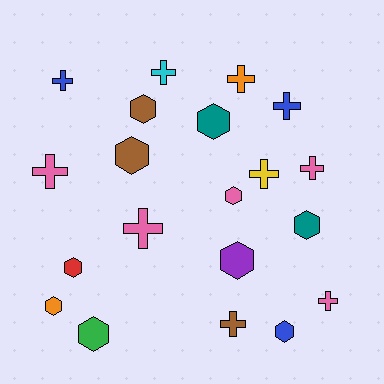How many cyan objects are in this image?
There is 1 cyan object.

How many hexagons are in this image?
There are 10 hexagons.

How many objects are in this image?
There are 20 objects.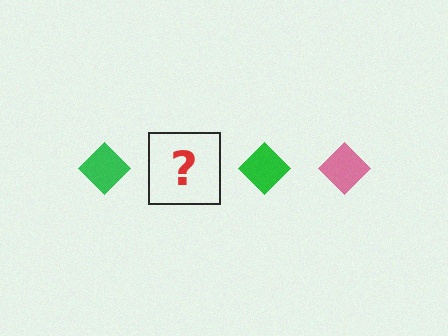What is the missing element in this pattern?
The missing element is a pink diamond.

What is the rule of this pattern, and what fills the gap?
The rule is that the pattern cycles through green, pink diamonds. The gap should be filled with a pink diamond.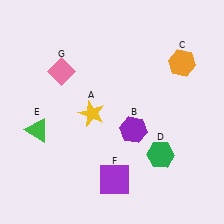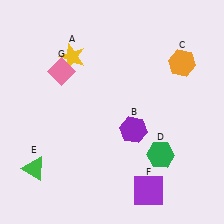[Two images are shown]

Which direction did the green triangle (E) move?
The green triangle (E) moved down.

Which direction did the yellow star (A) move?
The yellow star (A) moved up.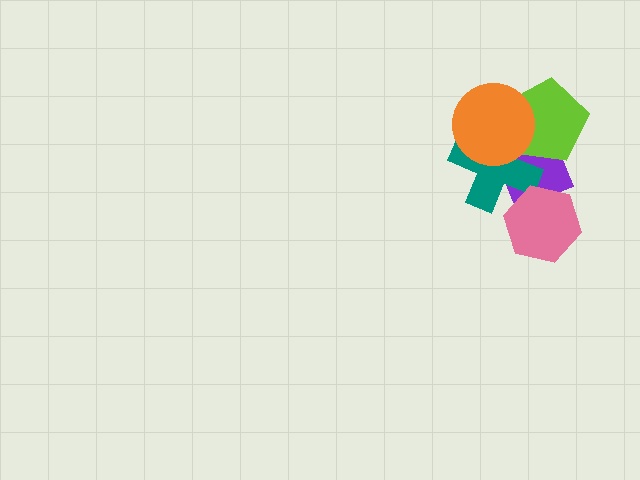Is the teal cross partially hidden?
Yes, it is partially covered by another shape.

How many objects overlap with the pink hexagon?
2 objects overlap with the pink hexagon.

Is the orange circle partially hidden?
No, no other shape covers it.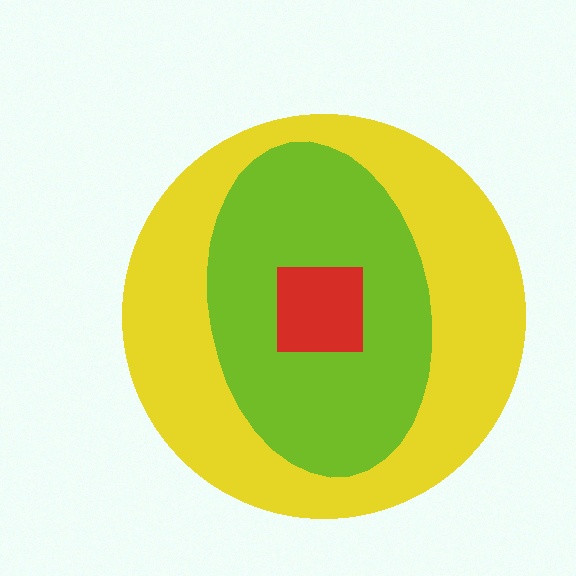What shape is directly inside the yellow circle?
The lime ellipse.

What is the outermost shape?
The yellow circle.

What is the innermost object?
The red square.